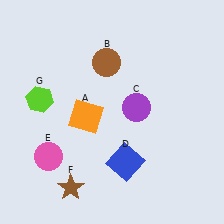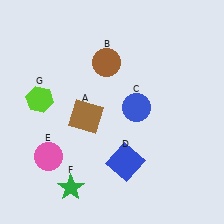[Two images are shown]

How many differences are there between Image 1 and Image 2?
There are 3 differences between the two images.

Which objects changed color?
A changed from orange to brown. C changed from purple to blue. F changed from brown to green.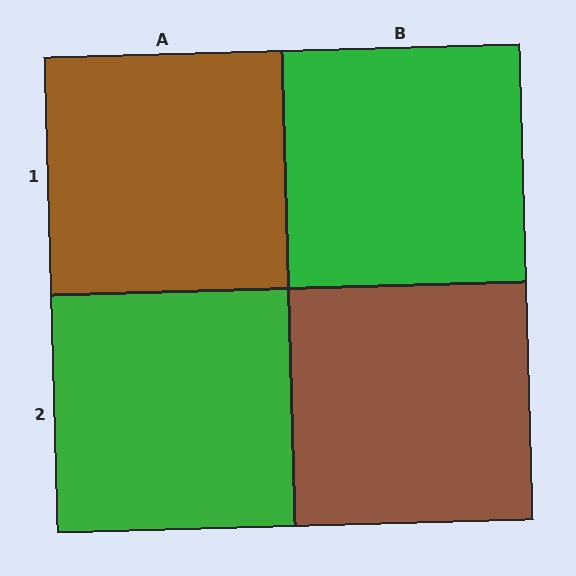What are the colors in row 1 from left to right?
Brown, green.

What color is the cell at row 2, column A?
Green.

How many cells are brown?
2 cells are brown.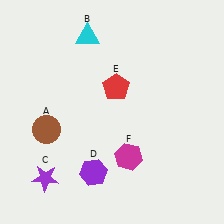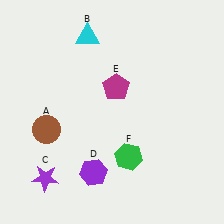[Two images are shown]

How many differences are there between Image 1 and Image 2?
There are 2 differences between the two images.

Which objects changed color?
E changed from red to magenta. F changed from magenta to green.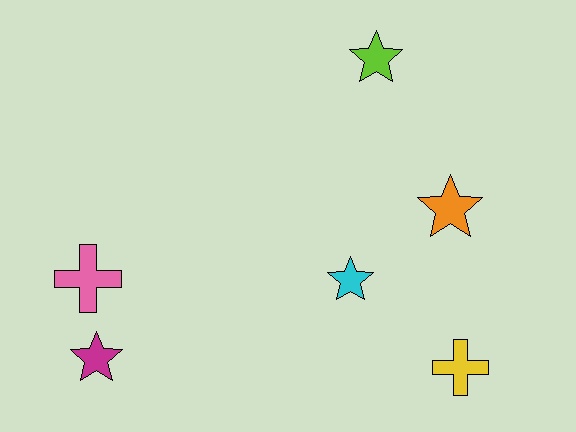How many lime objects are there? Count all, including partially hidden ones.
There is 1 lime object.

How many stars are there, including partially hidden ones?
There are 4 stars.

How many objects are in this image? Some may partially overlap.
There are 6 objects.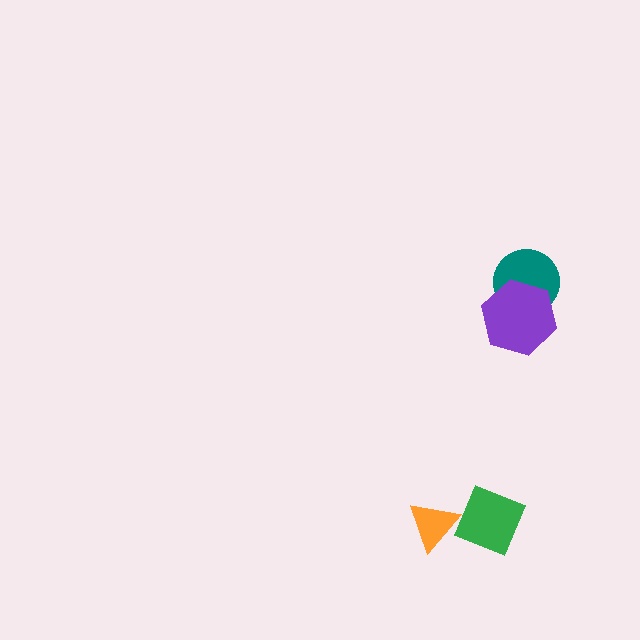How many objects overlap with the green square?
0 objects overlap with the green square.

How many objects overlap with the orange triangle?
0 objects overlap with the orange triangle.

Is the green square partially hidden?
No, no other shape covers it.